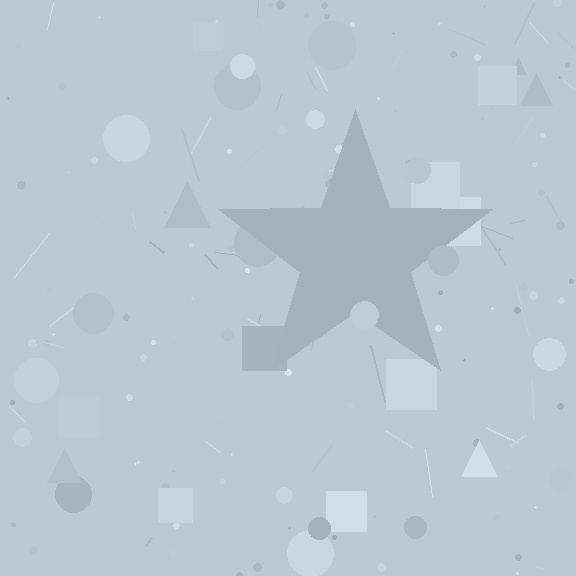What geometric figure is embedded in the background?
A star is embedded in the background.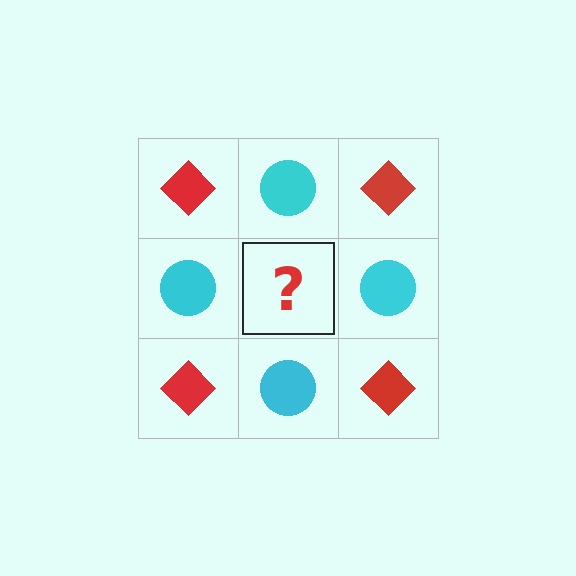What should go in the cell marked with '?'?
The missing cell should contain a red diamond.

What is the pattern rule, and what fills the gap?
The rule is that it alternates red diamond and cyan circle in a checkerboard pattern. The gap should be filled with a red diamond.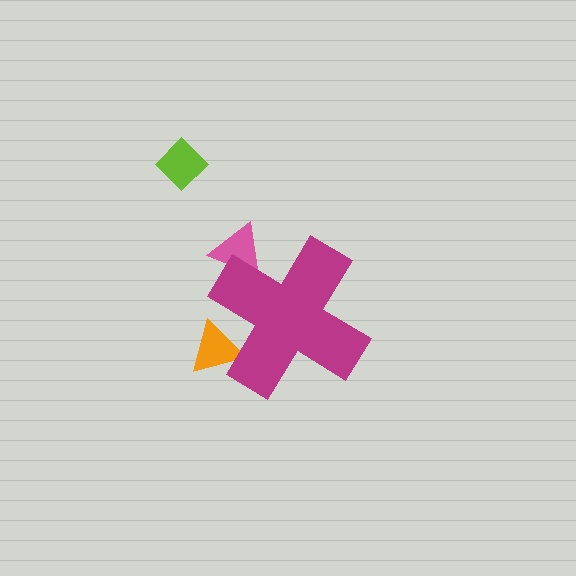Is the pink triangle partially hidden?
Yes, the pink triangle is partially hidden behind the magenta cross.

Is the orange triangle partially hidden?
Yes, the orange triangle is partially hidden behind the magenta cross.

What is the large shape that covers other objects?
A magenta cross.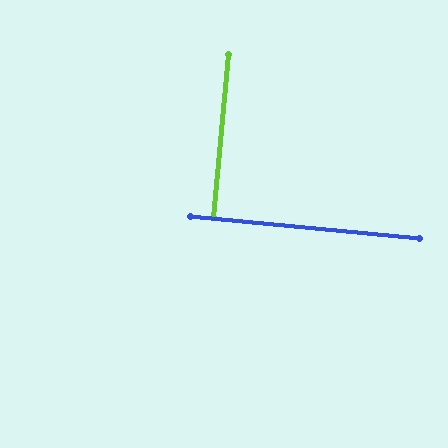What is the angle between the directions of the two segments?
Approximately 89 degrees.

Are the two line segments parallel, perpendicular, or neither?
Perpendicular — they meet at approximately 89°.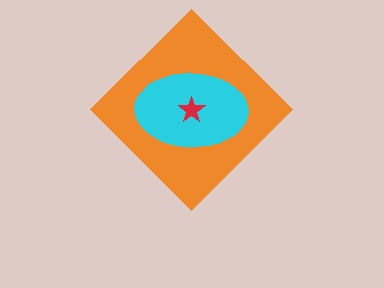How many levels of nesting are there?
3.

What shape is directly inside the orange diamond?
The cyan ellipse.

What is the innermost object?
The red star.